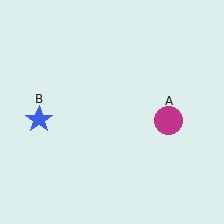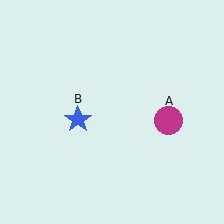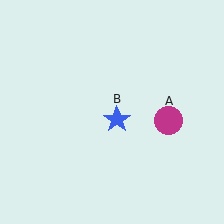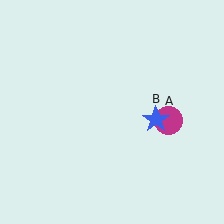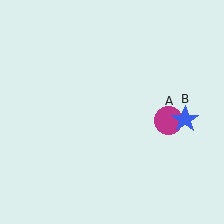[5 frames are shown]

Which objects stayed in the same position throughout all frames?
Magenta circle (object A) remained stationary.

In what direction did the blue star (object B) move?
The blue star (object B) moved right.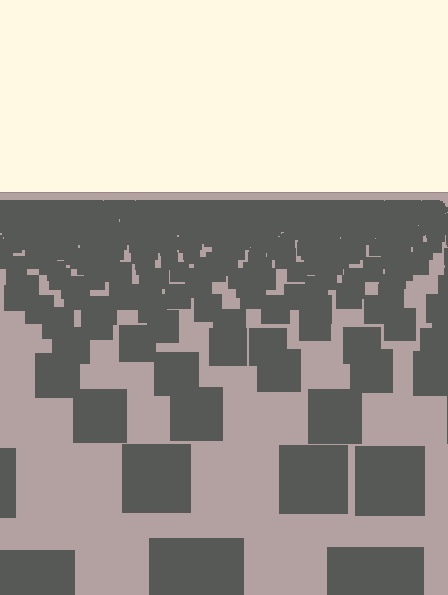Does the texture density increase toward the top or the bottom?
Density increases toward the top.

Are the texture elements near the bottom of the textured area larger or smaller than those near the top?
Larger. Near the bottom, elements are closer to the viewer and appear at a bigger on-screen size.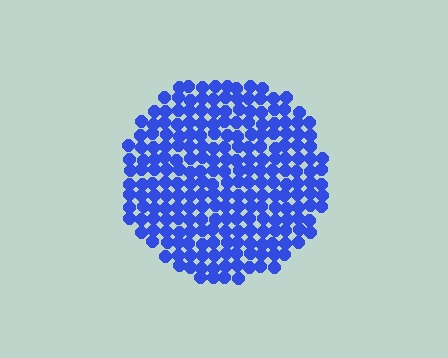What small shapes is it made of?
It is made of small circles.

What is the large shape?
The large shape is a circle.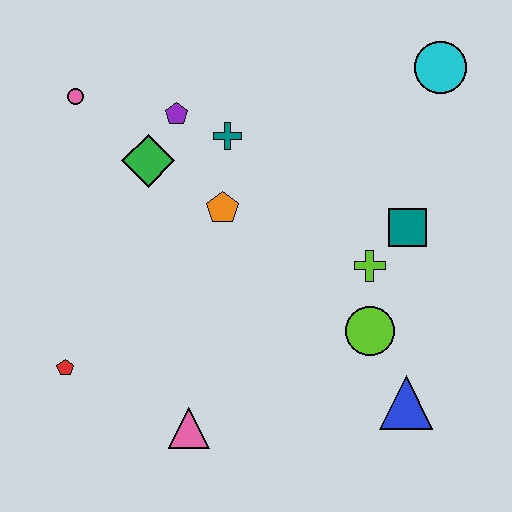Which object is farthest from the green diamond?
The blue triangle is farthest from the green diamond.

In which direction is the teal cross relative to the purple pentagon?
The teal cross is to the right of the purple pentagon.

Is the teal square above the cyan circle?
No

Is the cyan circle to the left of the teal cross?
No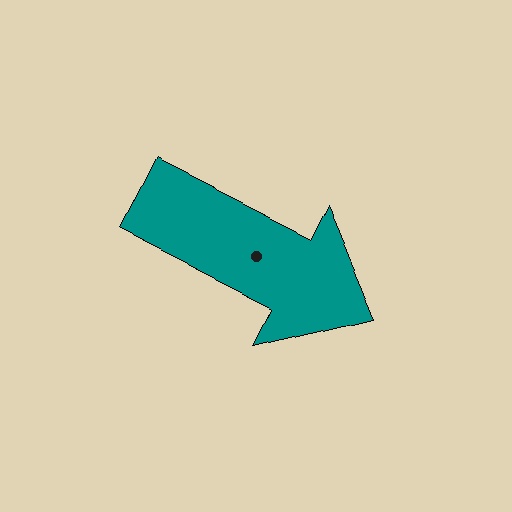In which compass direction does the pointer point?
Southeast.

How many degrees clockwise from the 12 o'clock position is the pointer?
Approximately 117 degrees.